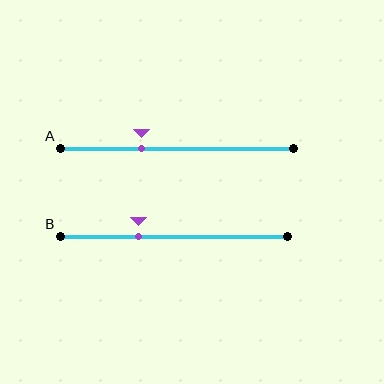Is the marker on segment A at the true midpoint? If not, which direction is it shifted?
No, the marker on segment A is shifted to the left by about 15% of the segment length.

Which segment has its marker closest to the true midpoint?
Segment A has its marker closest to the true midpoint.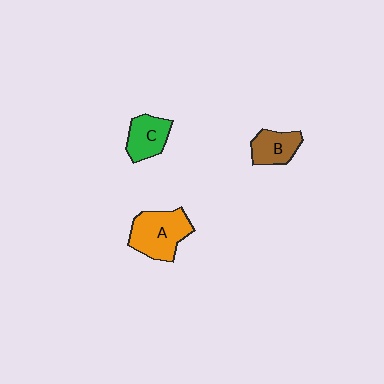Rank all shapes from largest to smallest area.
From largest to smallest: A (orange), C (green), B (brown).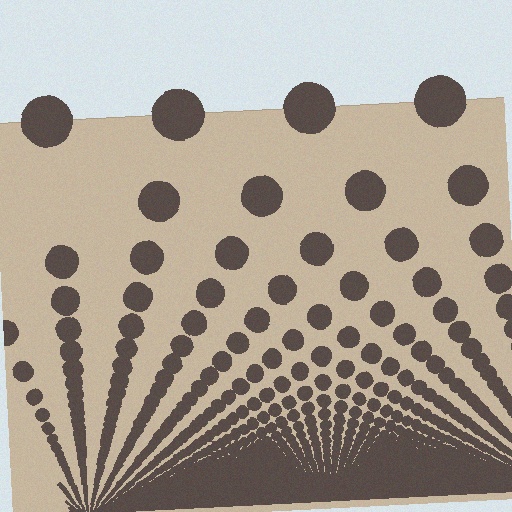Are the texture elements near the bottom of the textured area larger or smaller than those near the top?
Smaller. The gradient is inverted — elements near the bottom are smaller and denser.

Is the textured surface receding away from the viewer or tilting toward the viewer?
The surface appears to tilt toward the viewer. Texture elements get larger and sparser toward the top.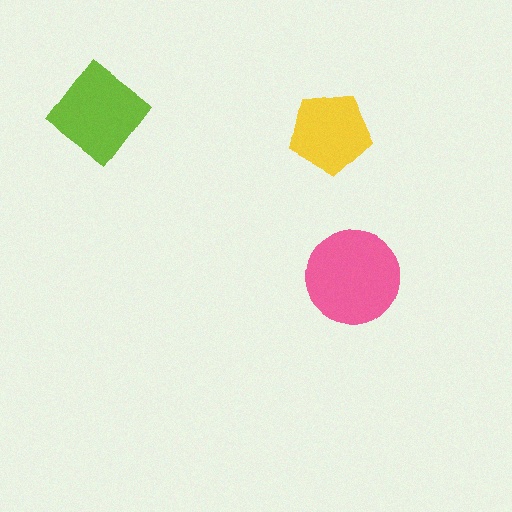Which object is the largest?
The pink circle.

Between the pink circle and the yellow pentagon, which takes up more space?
The pink circle.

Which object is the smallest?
The yellow pentagon.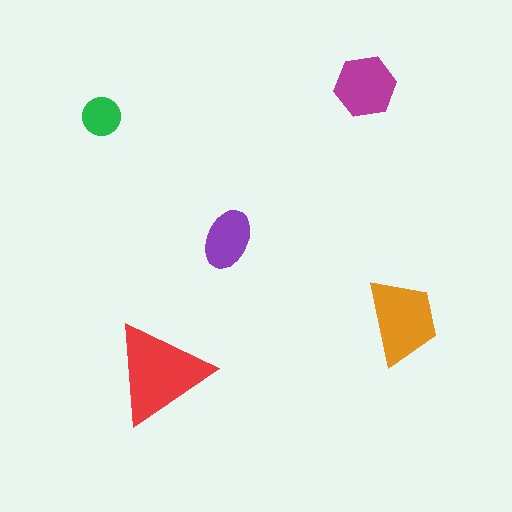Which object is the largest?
The red triangle.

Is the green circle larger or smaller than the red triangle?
Smaller.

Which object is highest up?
The magenta hexagon is topmost.